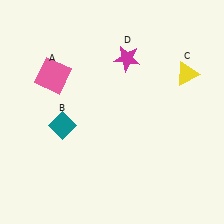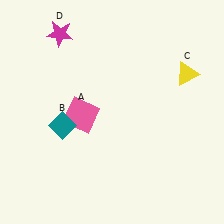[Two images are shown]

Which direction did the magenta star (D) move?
The magenta star (D) moved left.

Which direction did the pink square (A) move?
The pink square (A) moved down.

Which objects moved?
The objects that moved are: the pink square (A), the magenta star (D).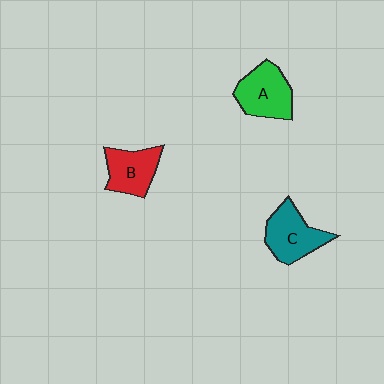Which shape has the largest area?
Shape A (green).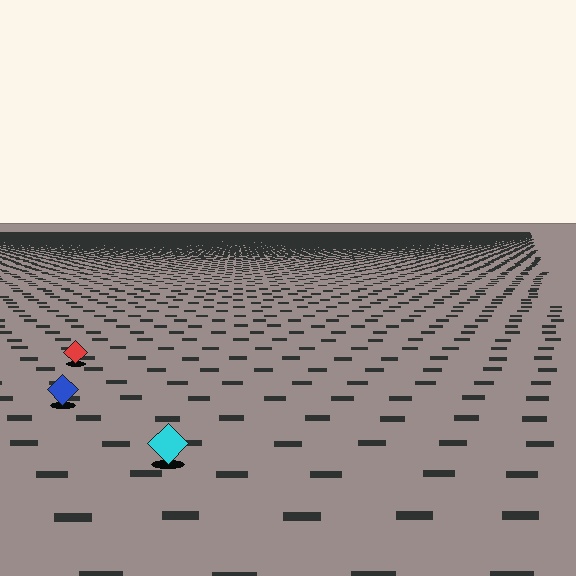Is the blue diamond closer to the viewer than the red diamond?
Yes. The blue diamond is closer — you can tell from the texture gradient: the ground texture is coarser near it.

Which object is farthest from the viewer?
The red diamond is farthest from the viewer. It appears smaller and the ground texture around it is denser.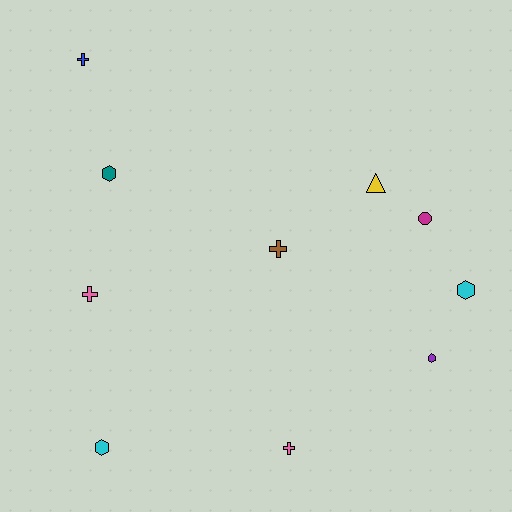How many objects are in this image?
There are 10 objects.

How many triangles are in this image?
There is 1 triangle.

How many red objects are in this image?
There are no red objects.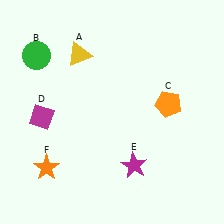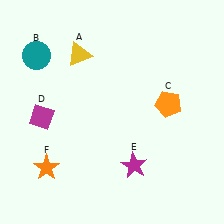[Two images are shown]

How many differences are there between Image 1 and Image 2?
There is 1 difference between the two images.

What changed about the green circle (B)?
In Image 1, B is green. In Image 2, it changed to teal.